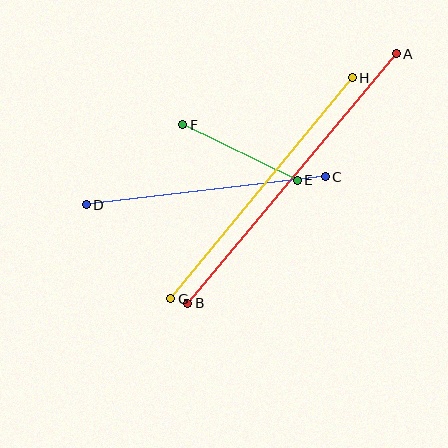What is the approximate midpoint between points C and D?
The midpoint is at approximately (206, 191) pixels.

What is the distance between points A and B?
The distance is approximately 325 pixels.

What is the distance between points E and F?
The distance is approximately 127 pixels.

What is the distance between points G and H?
The distance is approximately 286 pixels.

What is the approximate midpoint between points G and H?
The midpoint is at approximately (261, 188) pixels.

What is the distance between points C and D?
The distance is approximately 241 pixels.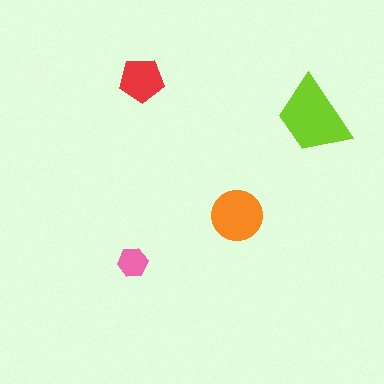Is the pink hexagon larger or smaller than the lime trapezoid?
Smaller.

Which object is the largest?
The lime trapezoid.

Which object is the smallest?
The pink hexagon.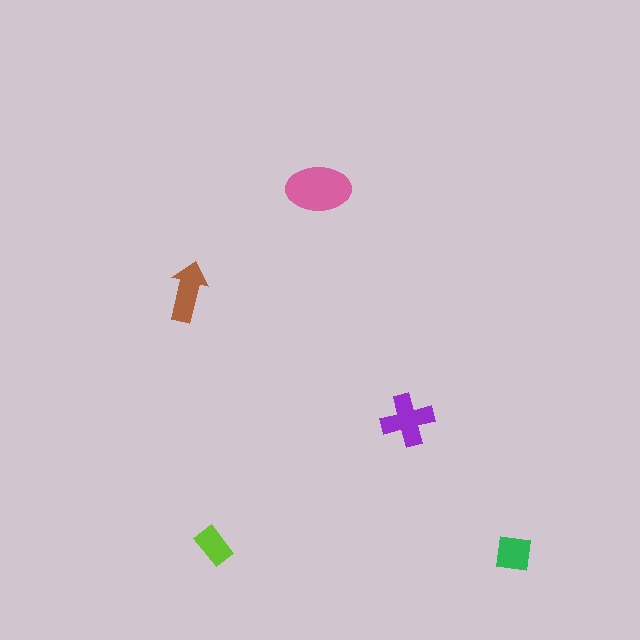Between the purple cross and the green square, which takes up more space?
The purple cross.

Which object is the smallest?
The lime rectangle.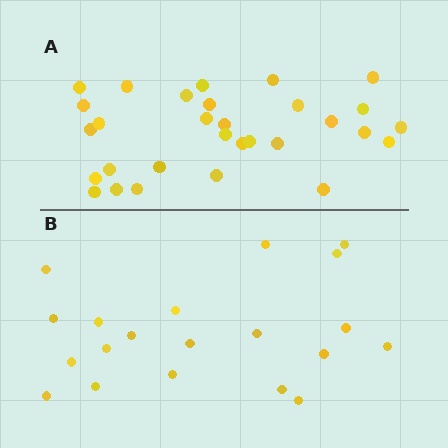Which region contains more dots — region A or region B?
Region A (the top region) has more dots.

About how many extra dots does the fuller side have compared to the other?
Region A has roughly 10 or so more dots than region B.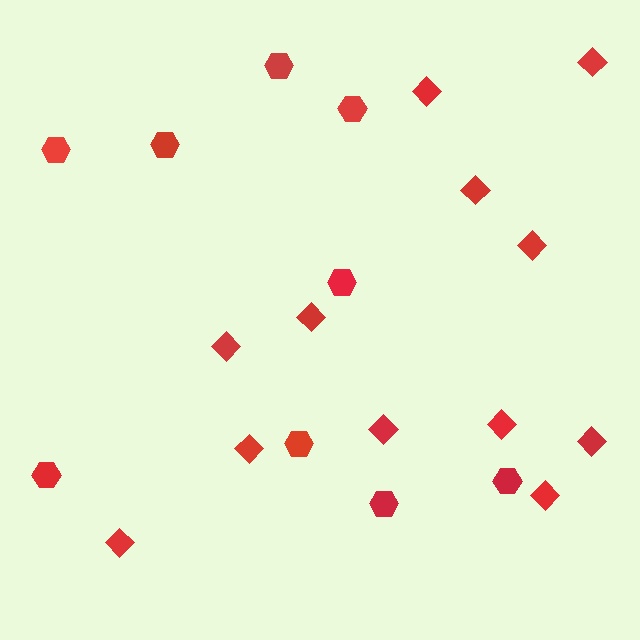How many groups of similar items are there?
There are 2 groups: one group of diamonds (12) and one group of hexagons (9).